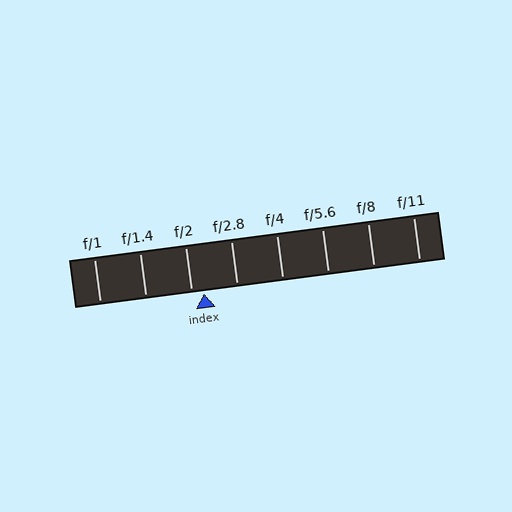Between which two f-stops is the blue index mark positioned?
The index mark is between f/2 and f/2.8.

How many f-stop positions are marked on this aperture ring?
There are 8 f-stop positions marked.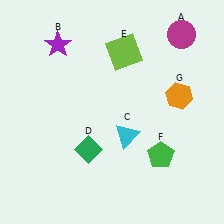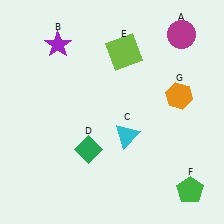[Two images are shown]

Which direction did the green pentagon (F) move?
The green pentagon (F) moved down.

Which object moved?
The green pentagon (F) moved down.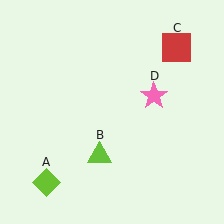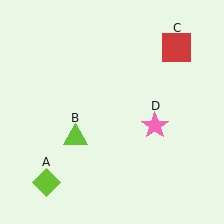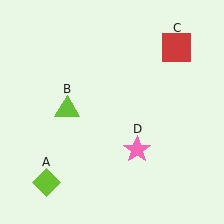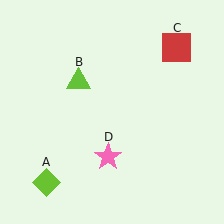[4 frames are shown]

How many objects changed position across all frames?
2 objects changed position: lime triangle (object B), pink star (object D).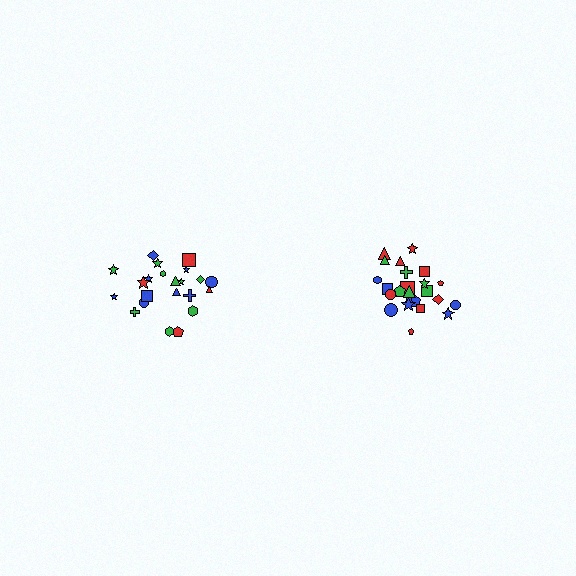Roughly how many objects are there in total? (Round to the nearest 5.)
Roughly 45 objects in total.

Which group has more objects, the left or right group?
The right group.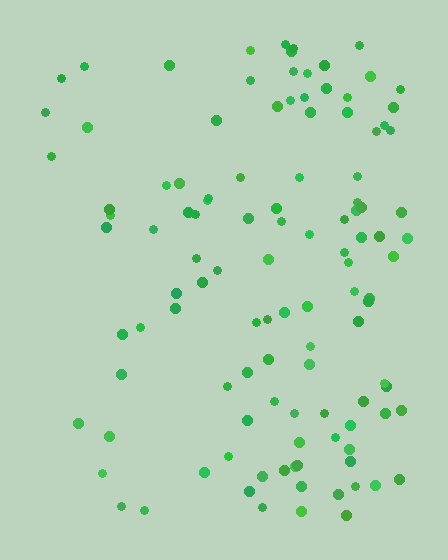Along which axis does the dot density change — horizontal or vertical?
Horizontal.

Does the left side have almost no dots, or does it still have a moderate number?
Still a moderate number, just noticeably fewer than the right.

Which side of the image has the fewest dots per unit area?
The left.